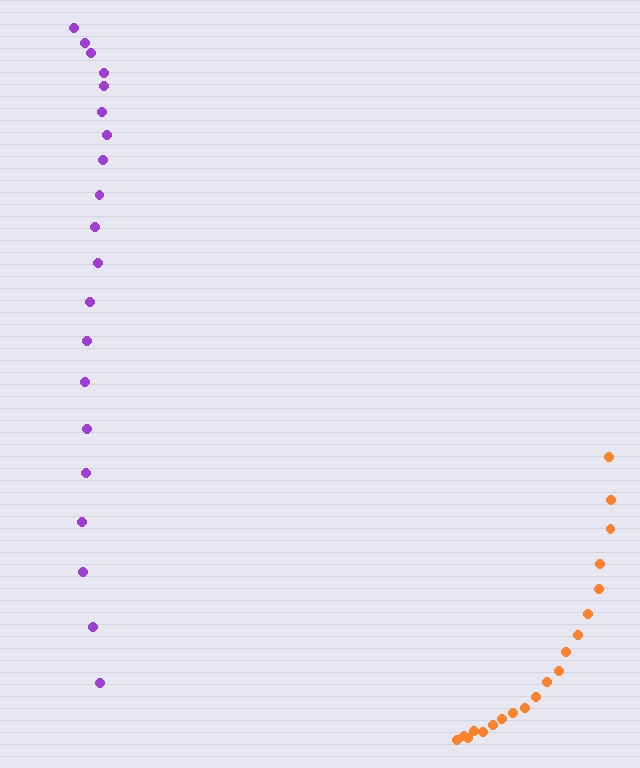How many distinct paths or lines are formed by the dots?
There are 2 distinct paths.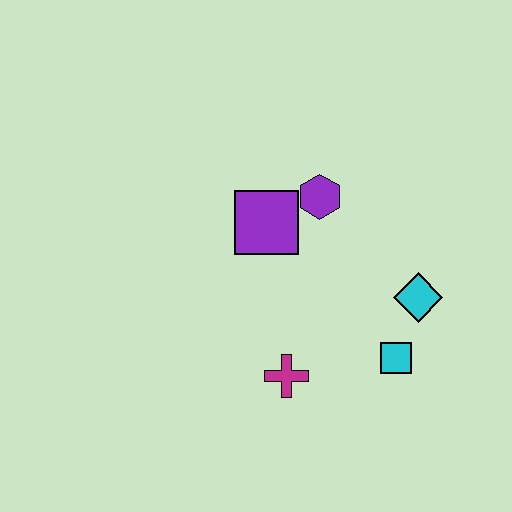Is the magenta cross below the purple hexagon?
Yes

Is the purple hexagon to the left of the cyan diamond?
Yes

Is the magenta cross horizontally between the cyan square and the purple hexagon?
No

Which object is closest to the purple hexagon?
The purple square is closest to the purple hexagon.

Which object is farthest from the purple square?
The cyan square is farthest from the purple square.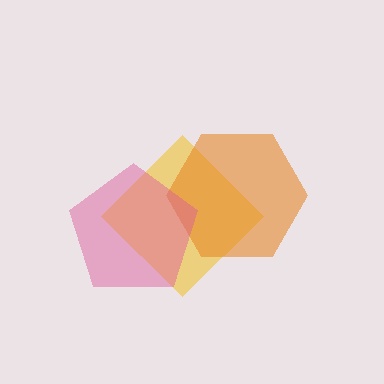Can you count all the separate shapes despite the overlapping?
Yes, there are 3 separate shapes.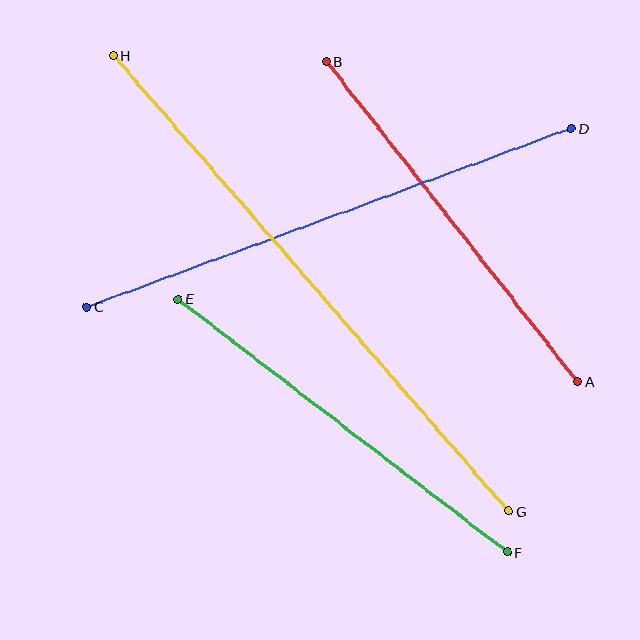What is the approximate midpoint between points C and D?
The midpoint is at approximately (329, 218) pixels.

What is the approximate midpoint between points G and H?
The midpoint is at approximately (311, 283) pixels.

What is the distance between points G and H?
The distance is approximately 603 pixels.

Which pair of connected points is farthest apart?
Points G and H are farthest apart.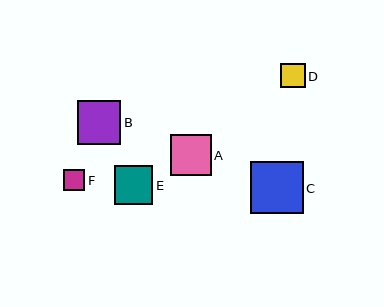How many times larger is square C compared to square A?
Square C is approximately 1.3 times the size of square A.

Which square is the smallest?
Square F is the smallest with a size of approximately 21 pixels.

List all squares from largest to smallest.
From largest to smallest: C, B, A, E, D, F.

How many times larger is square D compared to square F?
Square D is approximately 1.1 times the size of square F.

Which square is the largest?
Square C is the largest with a size of approximately 52 pixels.